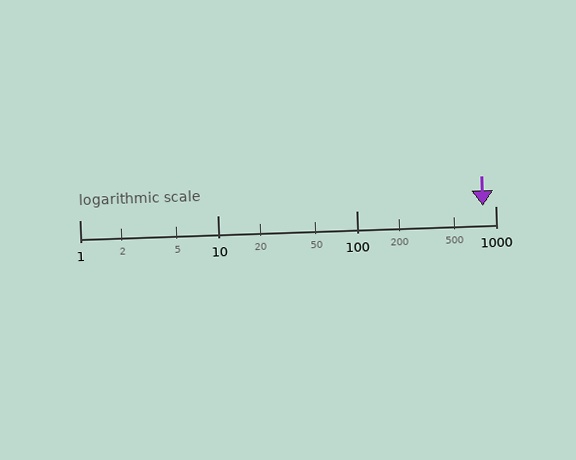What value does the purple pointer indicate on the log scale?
The pointer indicates approximately 810.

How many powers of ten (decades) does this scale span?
The scale spans 3 decades, from 1 to 1000.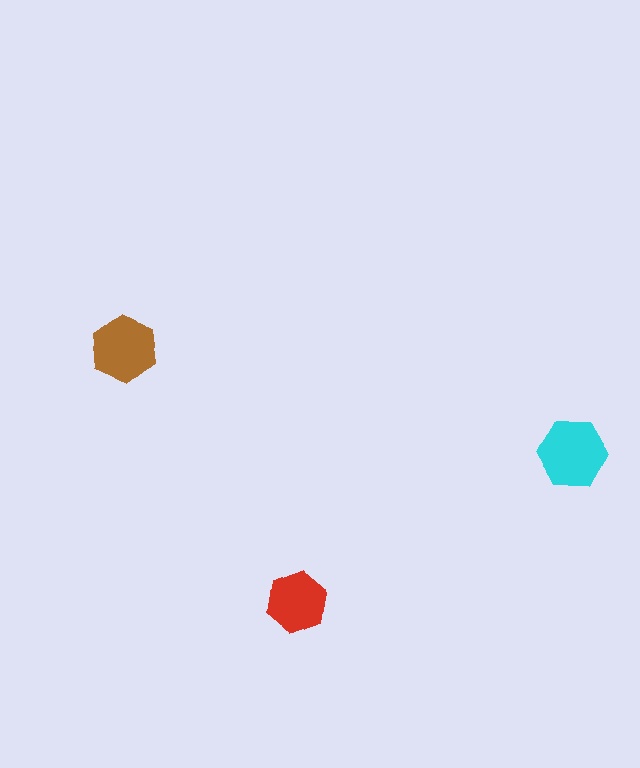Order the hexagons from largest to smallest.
the cyan one, the brown one, the red one.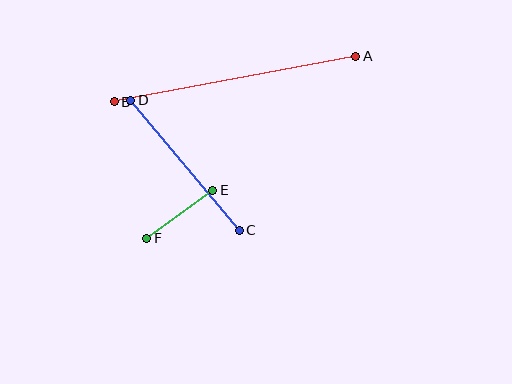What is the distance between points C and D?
The distance is approximately 169 pixels.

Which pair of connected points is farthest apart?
Points A and B are farthest apart.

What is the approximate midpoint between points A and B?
The midpoint is at approximately (235, 79) pixels.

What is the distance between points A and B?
The distance is approximately 246 pixels.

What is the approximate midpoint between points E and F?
The midpoint is at approximately (180, 214) pixels.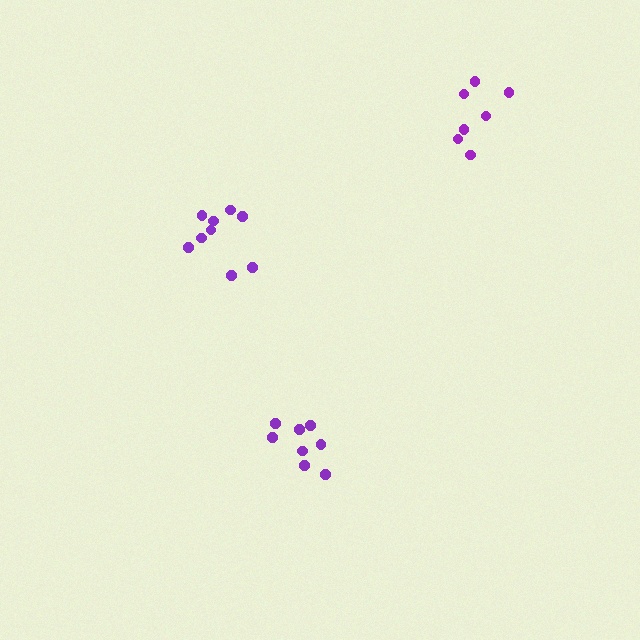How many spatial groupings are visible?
There are 3 spatial groupings.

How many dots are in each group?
Group 1: 9 dots, Group 2: 8 dots, Group 3: 8 dots (25 total).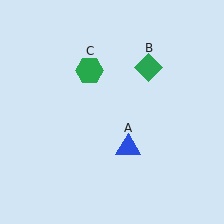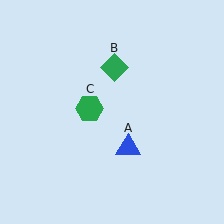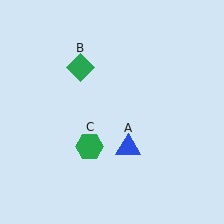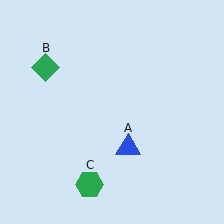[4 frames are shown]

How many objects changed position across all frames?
2 objects changed position: green diamond (object B), green hexagon (object C).